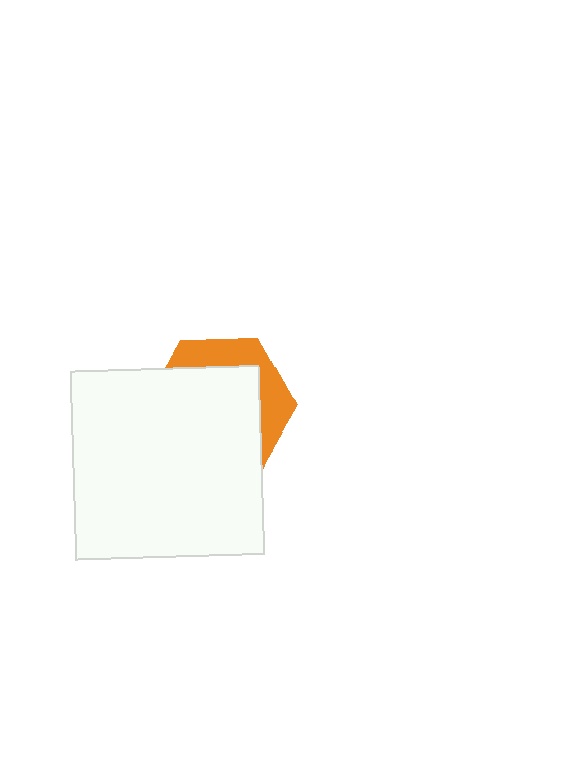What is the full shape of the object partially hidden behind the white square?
The partially hidden object is an orange hexagon.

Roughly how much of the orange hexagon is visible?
A small part of it is visible (roughly 30%).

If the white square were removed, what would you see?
You would see the complete orange hexagon.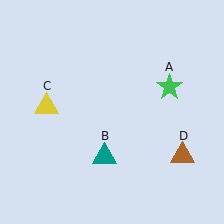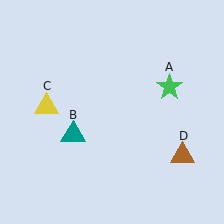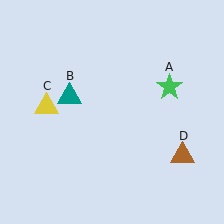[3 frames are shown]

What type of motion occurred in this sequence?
The teal triangle (object B) rotated clockwise around the center of the scene.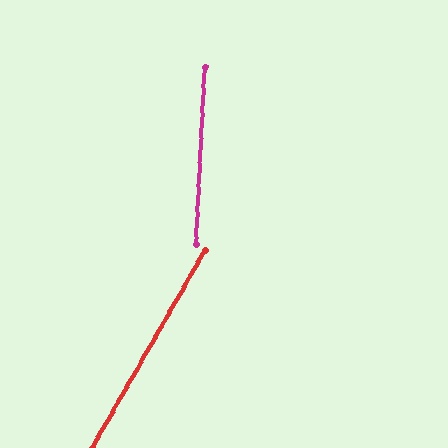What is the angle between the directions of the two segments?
Approximately 27 degrees.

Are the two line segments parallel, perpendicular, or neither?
Neither parallel nor perpendicular — they differ by about 27°.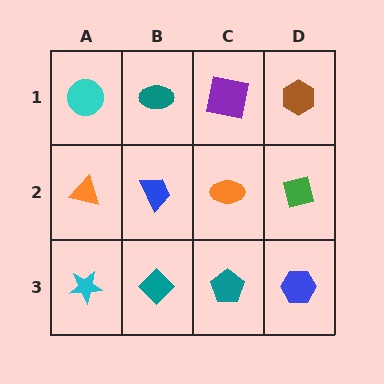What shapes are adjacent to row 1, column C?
An orange ellipse (row 2, column C), a teal ellipse (row 1, column B), a brown hexagon (row 1, column D).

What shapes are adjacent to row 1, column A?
An orange triangle (row 2, column A), a teal ellipse (row 1, column B).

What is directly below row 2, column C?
A teal pentagon.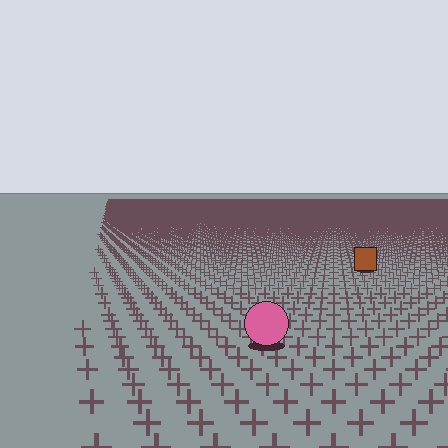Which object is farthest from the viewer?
The brown square is farthest from the viewer. It appears smaller and the ground texture around it is denser.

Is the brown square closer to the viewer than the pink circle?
No. The pink circle is closer — you can tell from the texture gradient: the ground texture is coarser near it.